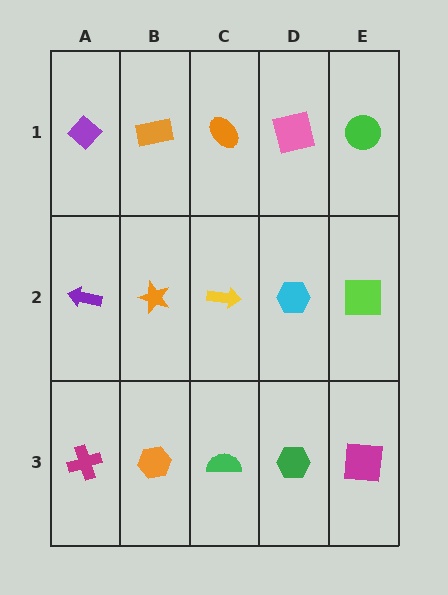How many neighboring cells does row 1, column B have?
3.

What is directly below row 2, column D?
A green hexagon.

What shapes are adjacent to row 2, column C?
An orange ellipse (row 1, column C), a green semicircle (row 3, column C), an orange star (row 2, column B), a cyan hexagon (row 2, column D).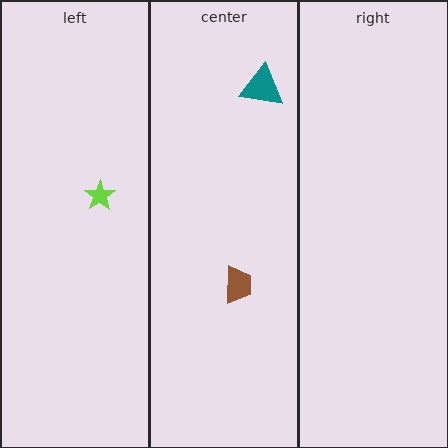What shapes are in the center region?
The brown trapezoid, the teal triangle.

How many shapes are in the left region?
1.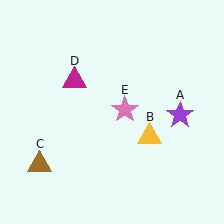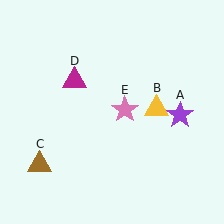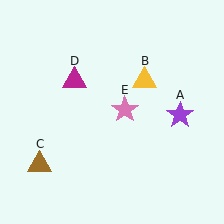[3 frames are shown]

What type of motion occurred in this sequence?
The yellow triangle (object B) rotated counterclockwise around the center of the scene.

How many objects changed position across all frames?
1 object changed position: yellow triangle (object B).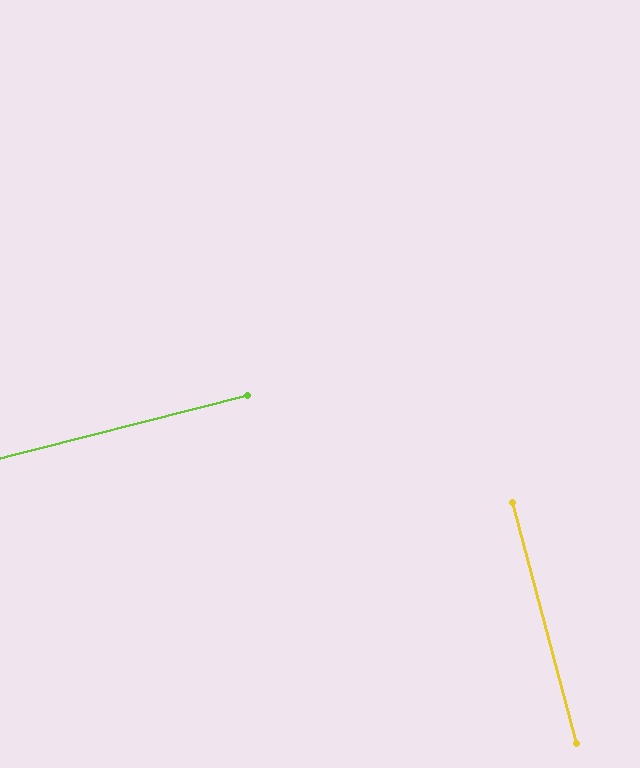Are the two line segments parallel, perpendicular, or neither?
Perpendicular — they meet at approximately 89°.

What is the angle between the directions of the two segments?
Approximately 89 degrees.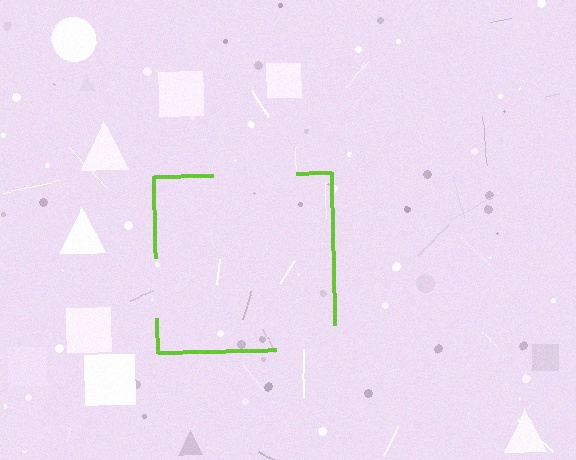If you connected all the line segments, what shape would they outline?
They would outline a square.